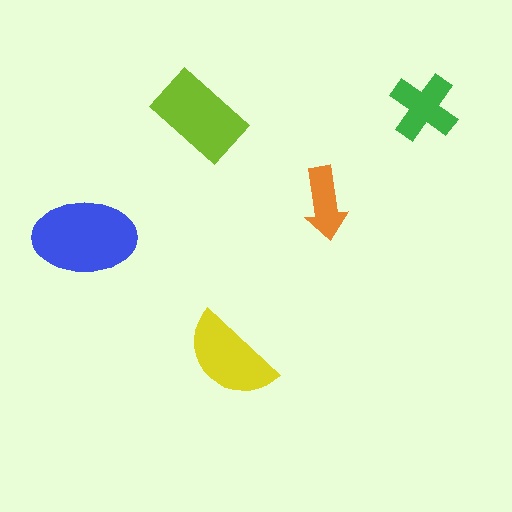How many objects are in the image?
There are 5 objects in the image.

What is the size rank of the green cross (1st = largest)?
4th.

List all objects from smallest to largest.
The orange arrow, the green cross, the yellow semicircle, the lime rectangle, the blue ellipse.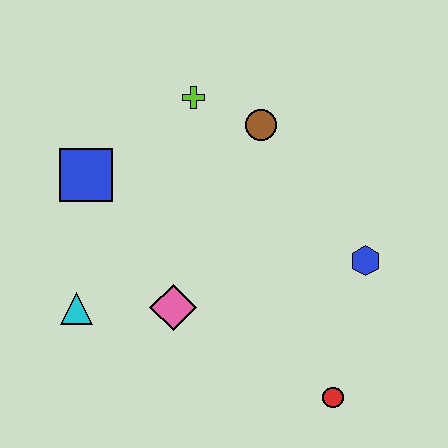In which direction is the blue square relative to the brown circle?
The blue square is to the left of the brown circle.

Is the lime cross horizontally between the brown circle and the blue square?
Yes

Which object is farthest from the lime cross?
The red circle is farthest from the lime cross.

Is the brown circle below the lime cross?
Yes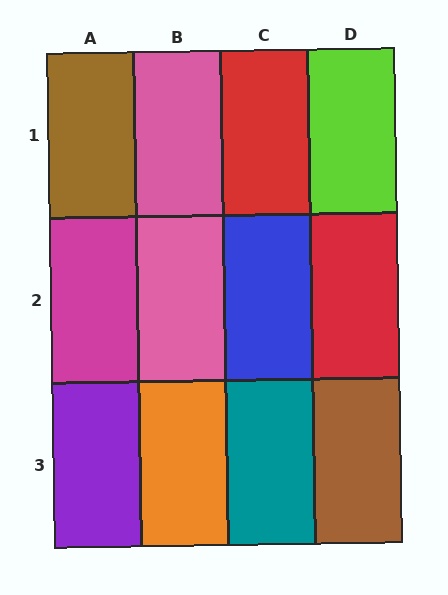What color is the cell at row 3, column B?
Orange.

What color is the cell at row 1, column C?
Red.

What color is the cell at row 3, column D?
Brown.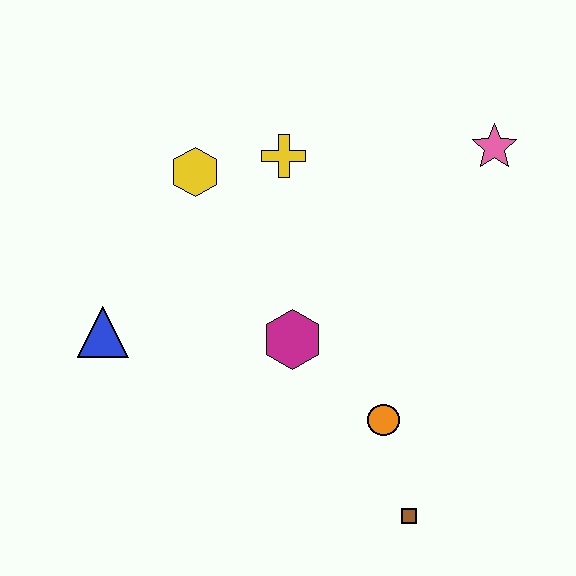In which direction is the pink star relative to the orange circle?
The pink star is above the orange circle.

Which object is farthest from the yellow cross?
The brown square is farthest from the yellow cross.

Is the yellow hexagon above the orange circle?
Yes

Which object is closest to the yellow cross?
The yellow hexagon is closest to the yellow cross.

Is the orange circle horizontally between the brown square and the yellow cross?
Yes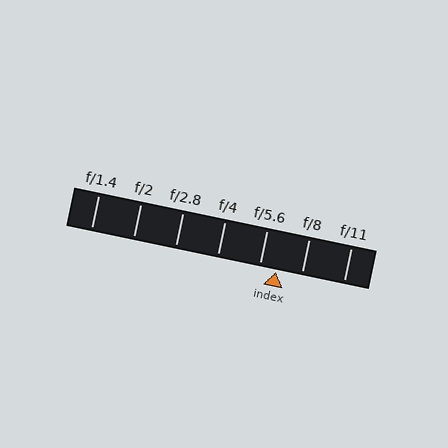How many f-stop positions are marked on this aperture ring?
There are 7 f-stop positions marked.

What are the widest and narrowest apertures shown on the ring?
The widest aperture shown is f/1.4 and the narrowest is f/11.